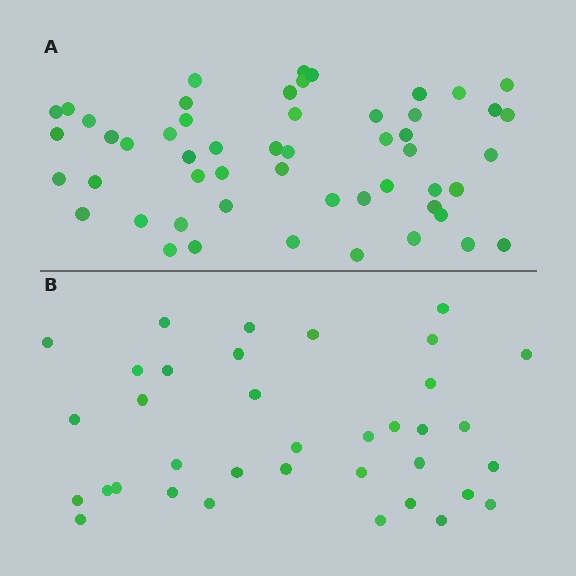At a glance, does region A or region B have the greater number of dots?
Region A (the top region) has more dots.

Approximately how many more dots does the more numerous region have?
Region A has approximately 15 more dots than region B.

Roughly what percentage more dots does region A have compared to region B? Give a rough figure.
About 45% more.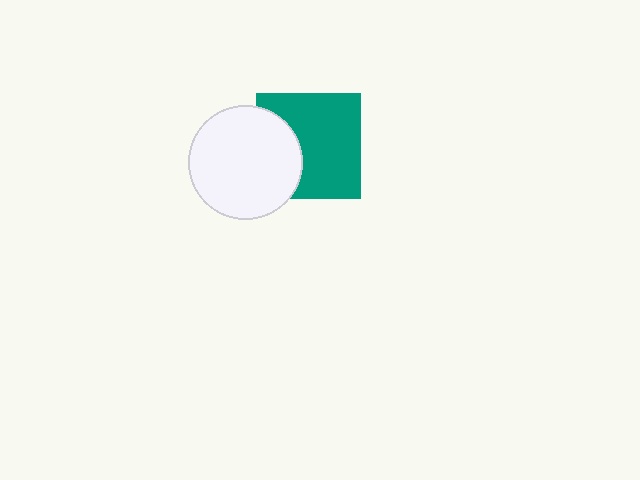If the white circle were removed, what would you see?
You would see the complete teal square.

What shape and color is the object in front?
The object in front is a white circle.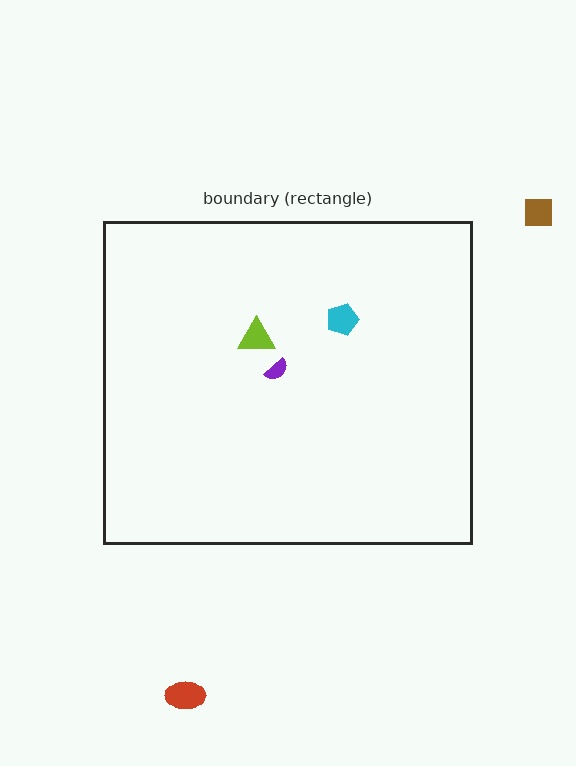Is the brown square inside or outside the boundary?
Outside.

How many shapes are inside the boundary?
3 inside, 2 outside.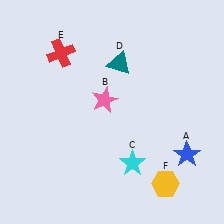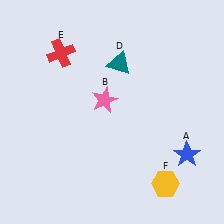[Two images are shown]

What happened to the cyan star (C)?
The cyan star (C) was removed in Image 2. It was in the bottom-right area of Image 1.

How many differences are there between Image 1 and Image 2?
There is 1 difference between the two images.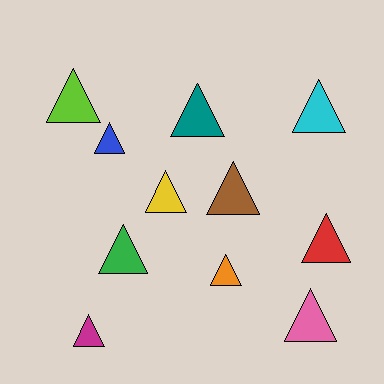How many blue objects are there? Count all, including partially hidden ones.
There is 1 blue object.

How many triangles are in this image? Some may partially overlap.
There are 11 triangles.